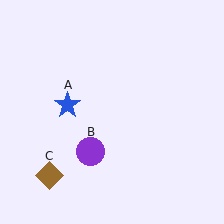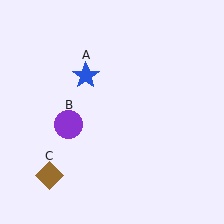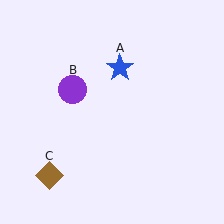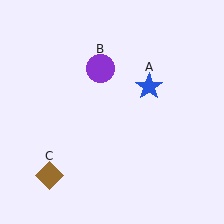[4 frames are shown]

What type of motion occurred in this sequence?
The blue star (object A), purple circle (object B) rotated clockwise around the center of the scene.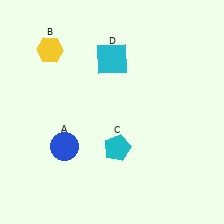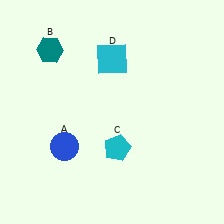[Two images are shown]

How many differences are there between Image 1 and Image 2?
There is 1 difference between the two images.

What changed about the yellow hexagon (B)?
In Image 1, B is yellow. In Image 2, it changed to teal.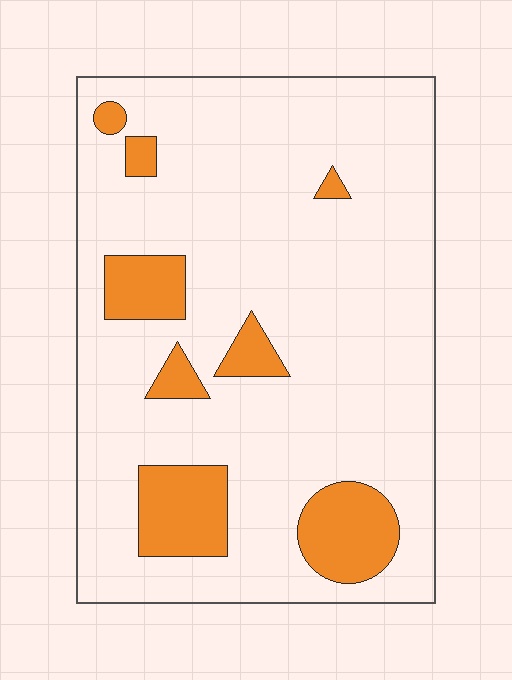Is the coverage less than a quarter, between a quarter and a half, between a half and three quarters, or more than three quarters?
Less than a quarter.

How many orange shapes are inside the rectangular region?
8.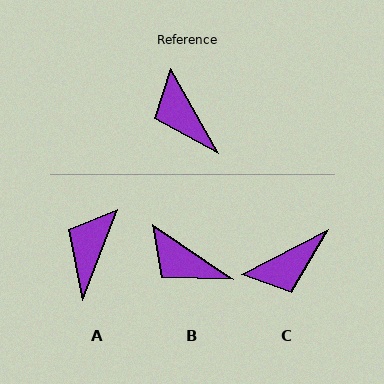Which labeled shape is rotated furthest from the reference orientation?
C, about 89 degrees away.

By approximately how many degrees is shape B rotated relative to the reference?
Approximately 27 degrees counter-clockwise.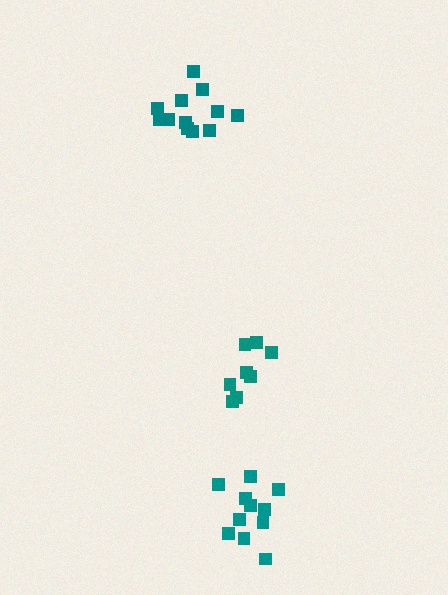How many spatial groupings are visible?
There are 3 spatial groupings.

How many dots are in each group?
Group 1: 8 dots, Group 2: 12 dots, Group 3: 11 dots (31 total).